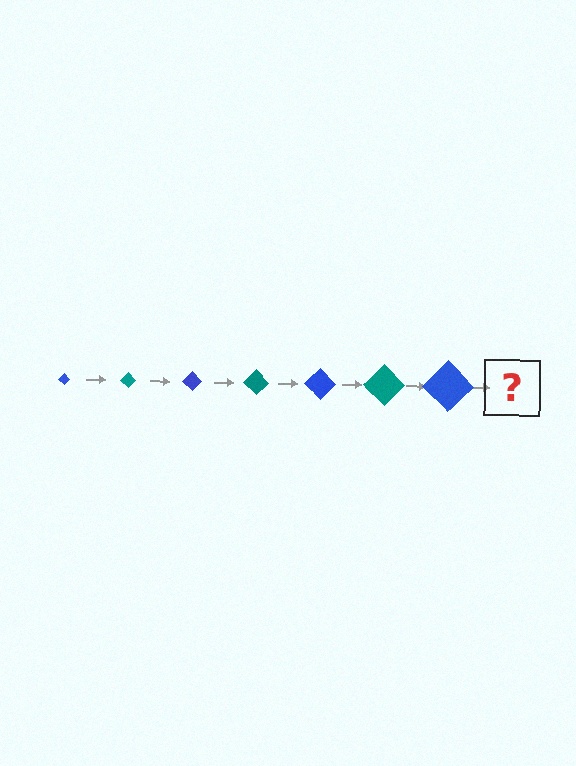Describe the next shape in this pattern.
It should be a teal diamond, larger than the previous one.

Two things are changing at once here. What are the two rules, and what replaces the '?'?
The two rules are that the diamond grows larger each step and the color cycles through blue and teal. The '?' should be a teal diamond, larger than the previous one.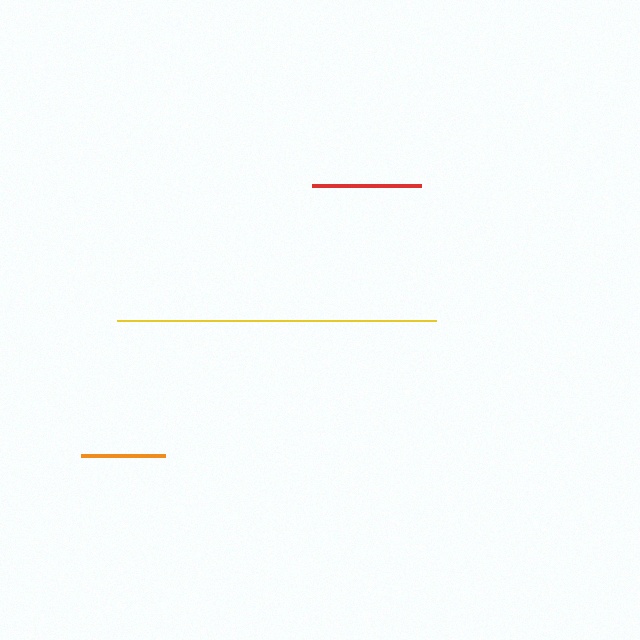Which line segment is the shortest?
The orange line is the shortest at approximately 84 pixels.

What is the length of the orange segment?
The orange segment is approximately 84 pixels long.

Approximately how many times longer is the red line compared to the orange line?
The red line is approximately 1.3 times the length of the orange line.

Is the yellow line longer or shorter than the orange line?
The yellow line is longer than the orange line.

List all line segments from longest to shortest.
From longest to shortest: yellow, red, orange.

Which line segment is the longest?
The yellow line is the longest at approximately 319 pixels.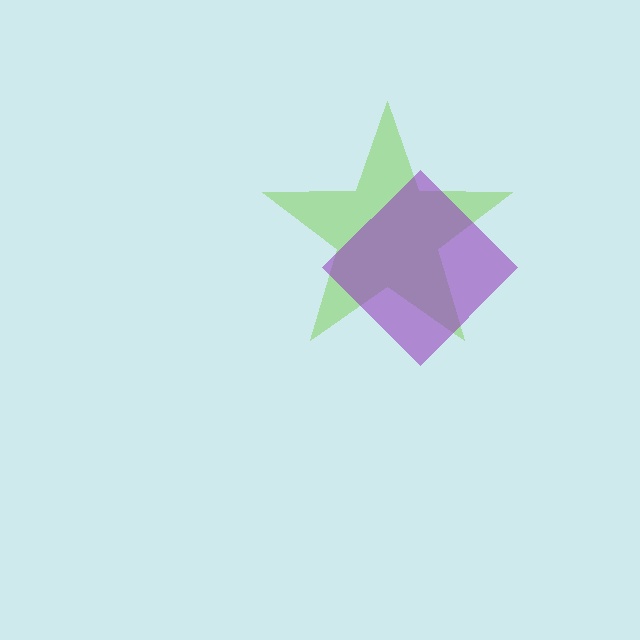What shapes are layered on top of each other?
The layered shapes are: a lime star, a purple diamond.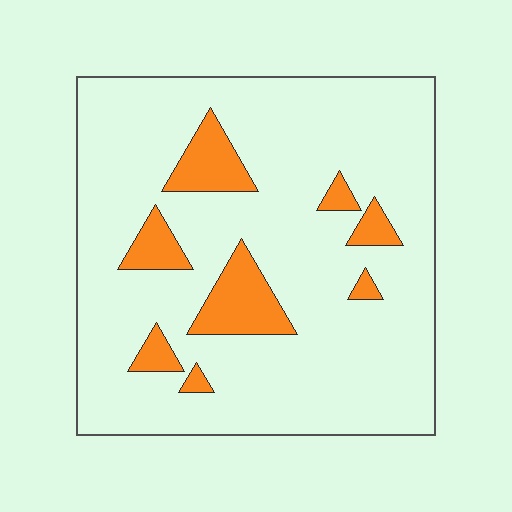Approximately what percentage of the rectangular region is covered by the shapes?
Approximately 15%.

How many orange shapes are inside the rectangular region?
8.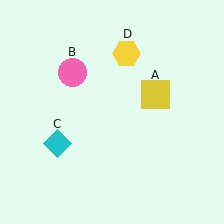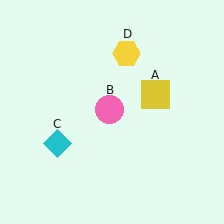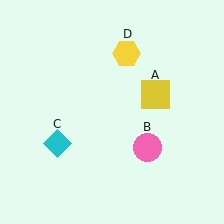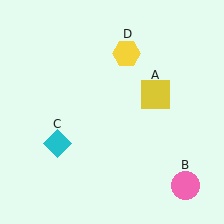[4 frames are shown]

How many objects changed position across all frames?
1 object changed position: pink circle (object B).